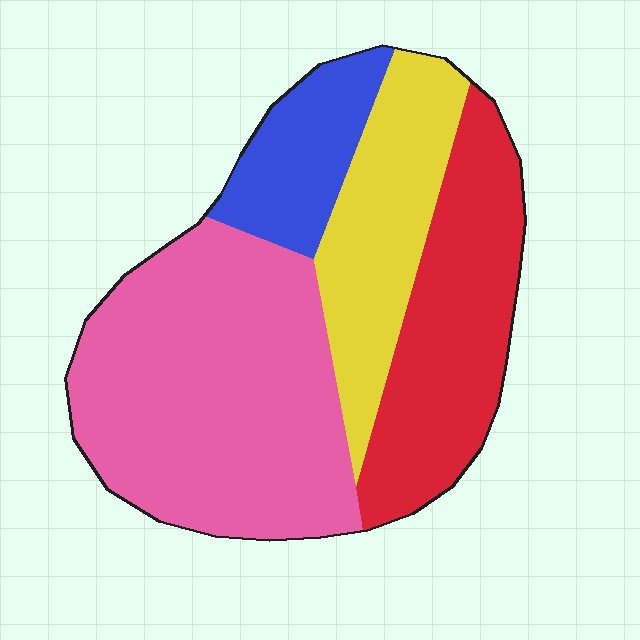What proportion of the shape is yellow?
Yellow takes up about one fifth (1/5) of the shape.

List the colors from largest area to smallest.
From largest to smallest: pink, red, yellow, blue.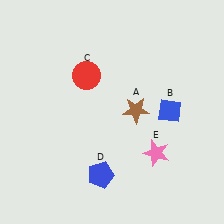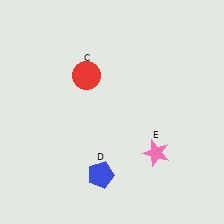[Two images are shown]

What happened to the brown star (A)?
The brown star (A) was removed in Image 2. It was in the top-right area of Image 1.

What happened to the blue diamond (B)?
The blue diamond (B) was removed in Image 2. It was in the top-right area of Image 1.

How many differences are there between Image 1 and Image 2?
There are 2 differences between the two images.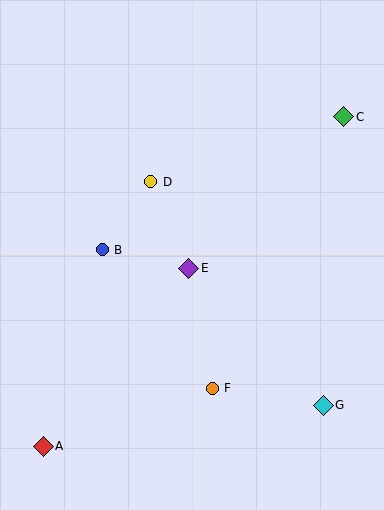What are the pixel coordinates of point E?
Point E is at (189, 268).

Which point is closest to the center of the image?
Point E at (189, 268) is closest to the center.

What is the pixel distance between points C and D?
The distance between C and D is 204 pixels.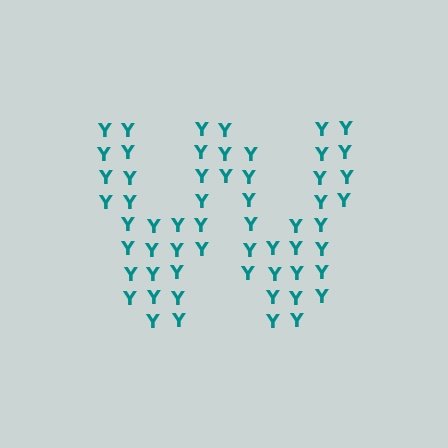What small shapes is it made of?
It is made of small letter Y's.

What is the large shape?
The large shape is the letter W.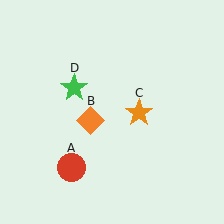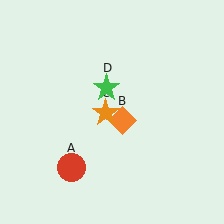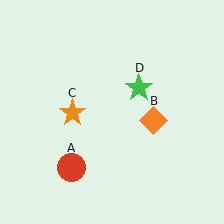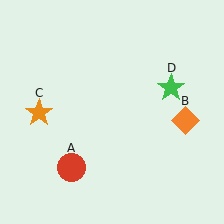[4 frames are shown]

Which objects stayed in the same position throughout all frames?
Red circle (object A) remained stationary.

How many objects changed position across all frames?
3 objects changed position: orange diamond (object B), orange star (object C), green star (object D).